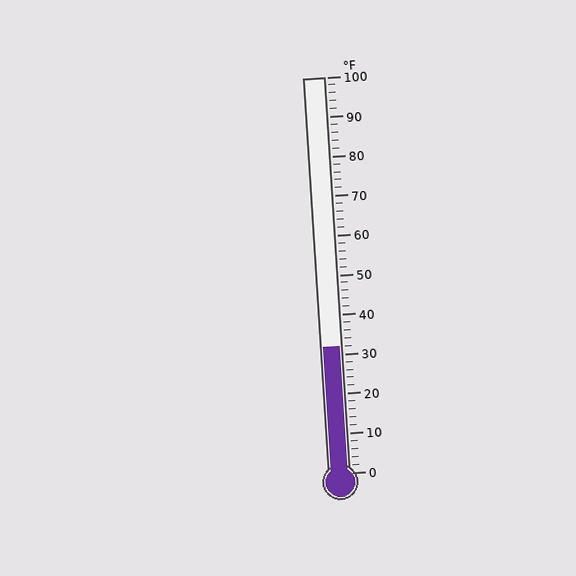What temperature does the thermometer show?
The thermometer shows approximately 32°F.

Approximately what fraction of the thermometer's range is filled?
The thermometer is filled to approximately 30% of its range.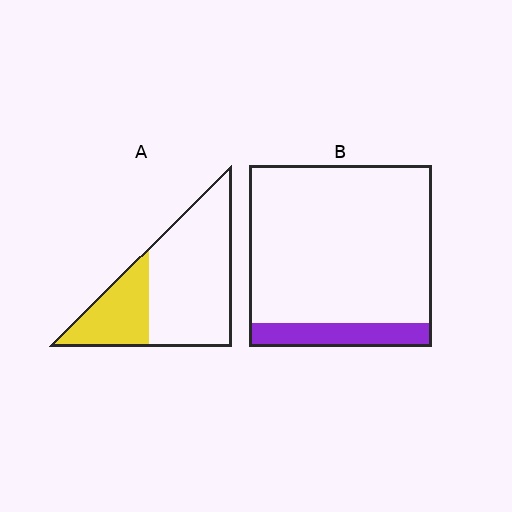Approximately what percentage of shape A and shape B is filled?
A is approximately 30% and B is approximately 15%.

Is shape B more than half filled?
No.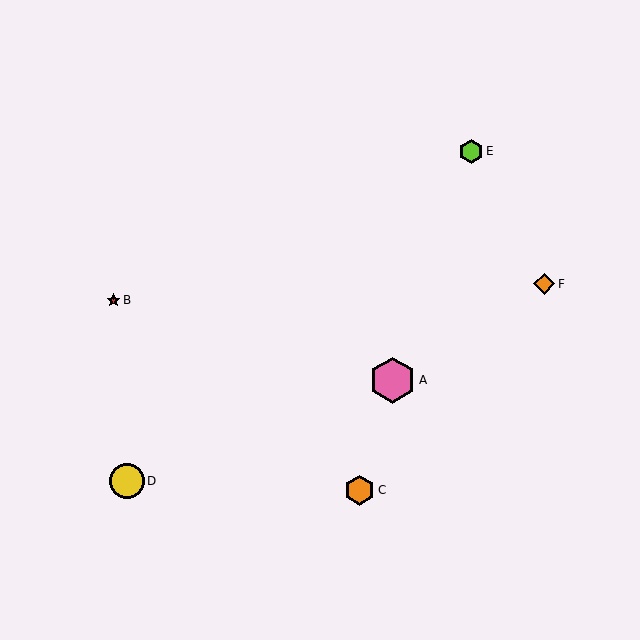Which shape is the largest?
The pink hexagon (labeled A) is the largest.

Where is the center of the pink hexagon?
The center of the pink hexagon is at (392, 380).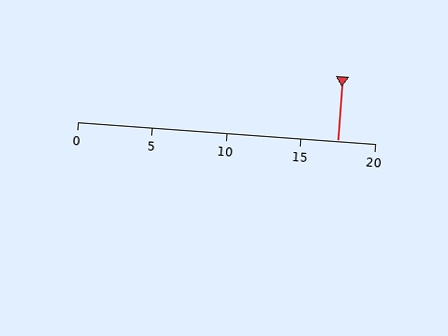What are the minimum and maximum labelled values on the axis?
The axis runs from 0 to 20.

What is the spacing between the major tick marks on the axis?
The major ticks are spaced 5 apart.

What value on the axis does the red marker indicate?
The marker indicates approximately 17.5.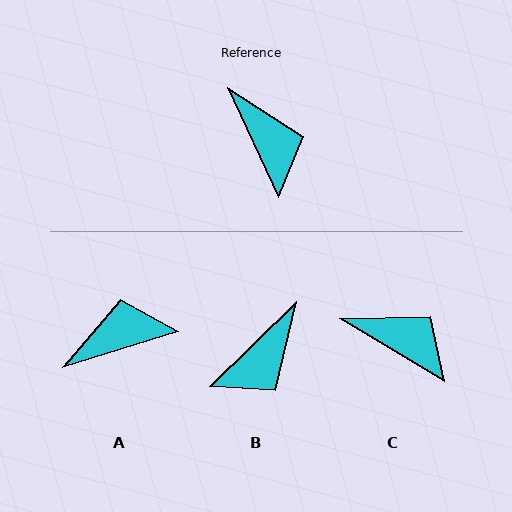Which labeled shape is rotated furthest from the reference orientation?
A, about 83 degrees away.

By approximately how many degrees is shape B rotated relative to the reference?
Approximately 70 degrees clockwise.